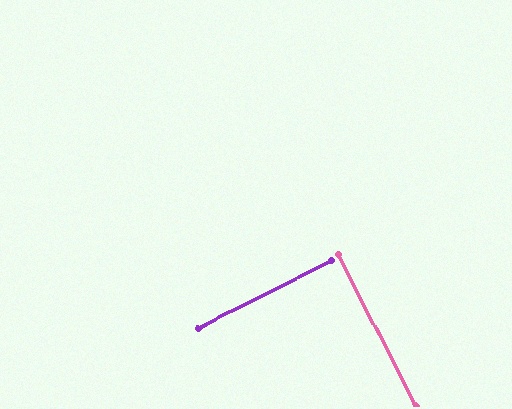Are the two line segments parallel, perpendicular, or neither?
Perpendicular — they meet at approximately 90°.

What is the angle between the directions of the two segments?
Approximately 90 degrees.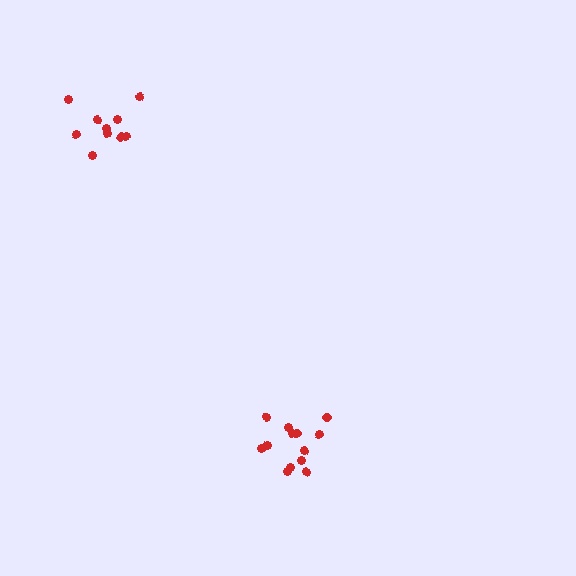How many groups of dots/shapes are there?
There are 2 groups.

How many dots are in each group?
Group 1: 10 dots, Group 2: 13 dots (23 total).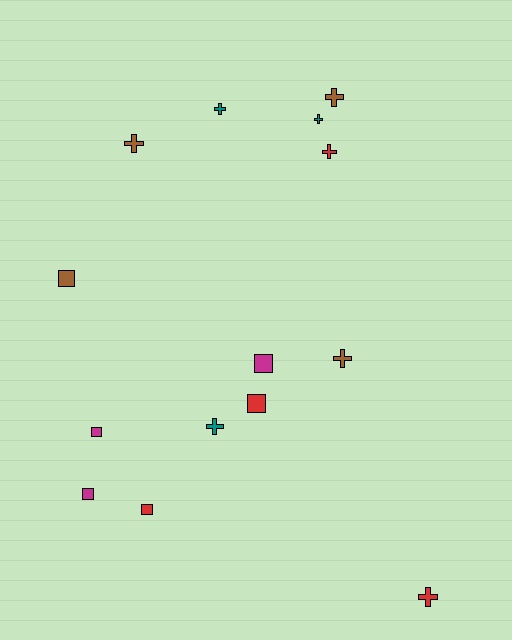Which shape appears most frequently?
Cross, with 8 objects.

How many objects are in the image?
There are 14 objects.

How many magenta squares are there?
There are 3 magenta squares.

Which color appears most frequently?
Brown, with 4 objects.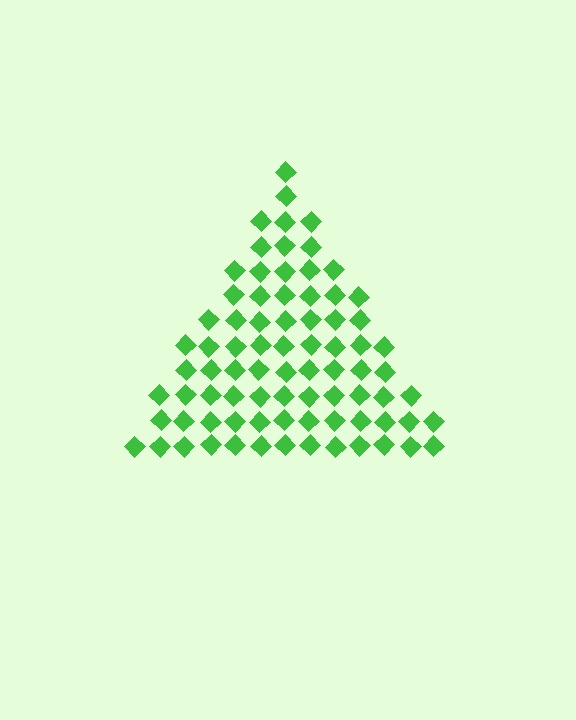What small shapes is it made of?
It is made of small diamonds.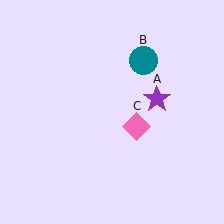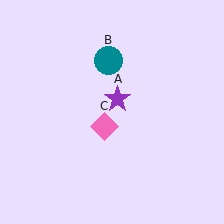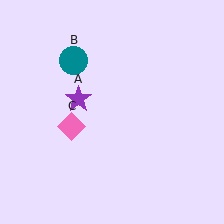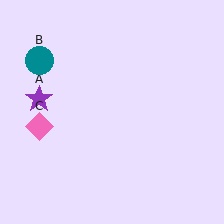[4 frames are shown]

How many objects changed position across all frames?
3 objects changed position: purple star (object A), teal circle (object B), pink diamond (object C).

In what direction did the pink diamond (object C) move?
The pink diamond (object C) moved left.